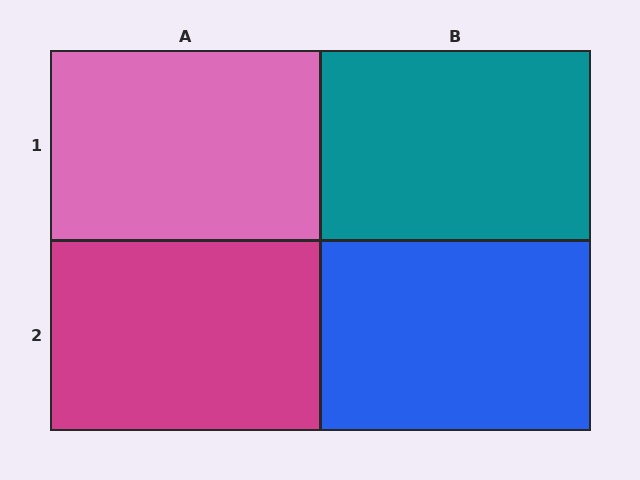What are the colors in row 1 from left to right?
Pink, teal.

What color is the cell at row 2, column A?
Magenta.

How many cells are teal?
1 cell is teal.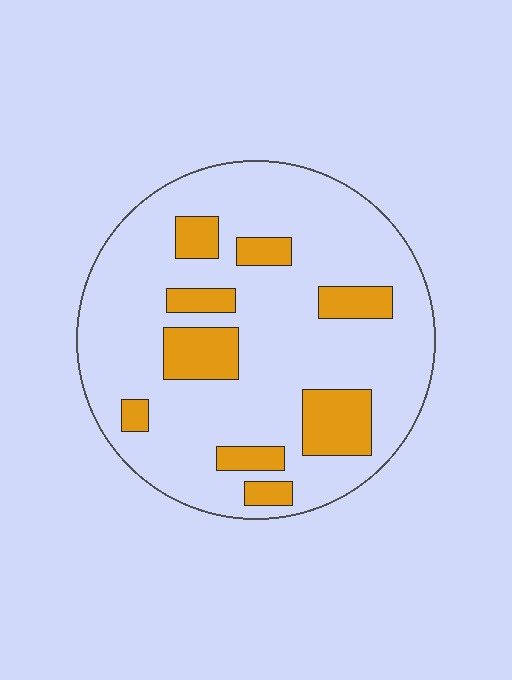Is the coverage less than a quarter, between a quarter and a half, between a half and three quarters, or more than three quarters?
Less than a quarter.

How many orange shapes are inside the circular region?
9.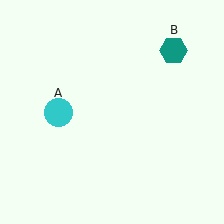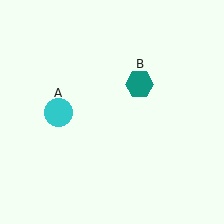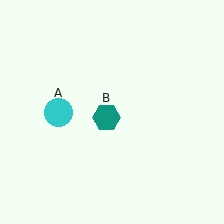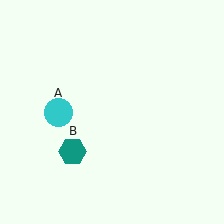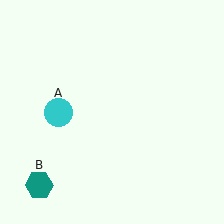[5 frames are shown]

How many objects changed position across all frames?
1 object changed position: teal hexagon (object B).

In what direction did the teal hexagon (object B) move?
The teal hexagon (object B) moved down and to the left.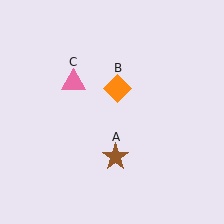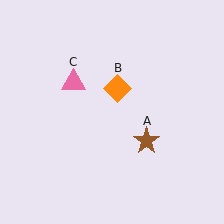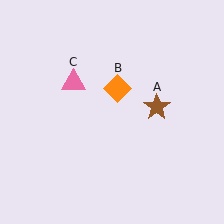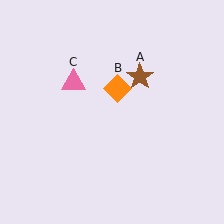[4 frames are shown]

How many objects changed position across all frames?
1 object changed position: brown star (object A).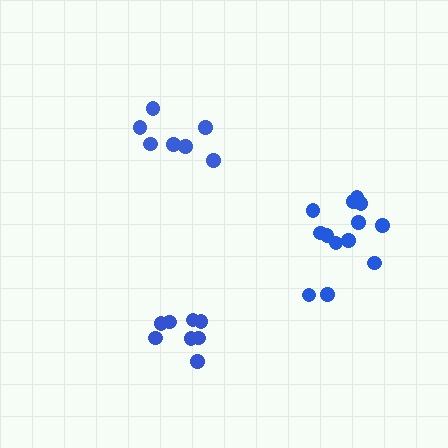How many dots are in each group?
Group 1: 13 dots, Group 2: 8 dots, Group 3: 7 dots (28 total).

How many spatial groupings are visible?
There are 3 spatial groupings.